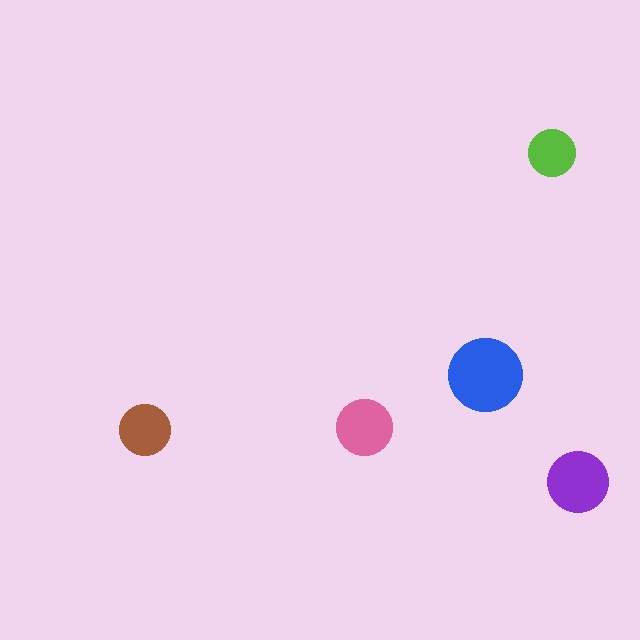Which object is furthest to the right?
The purple circle is rightmost.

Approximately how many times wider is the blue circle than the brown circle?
About 1.5 times wider.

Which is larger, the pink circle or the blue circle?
The blue one.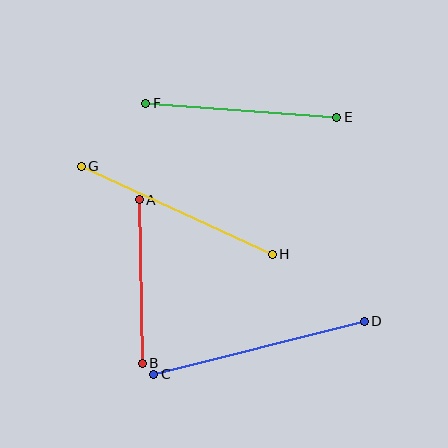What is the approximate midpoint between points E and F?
The midpoint is at approximately (241, 110) pixels.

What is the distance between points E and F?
The distance is approximately 192 pixels.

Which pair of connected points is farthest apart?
Points C and D are farthest apart.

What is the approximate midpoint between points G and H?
The midpoint is at approximately (177, 210) pixels.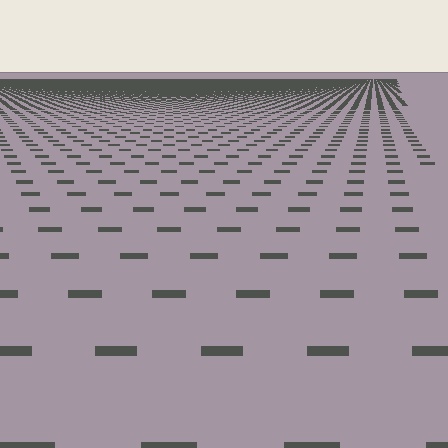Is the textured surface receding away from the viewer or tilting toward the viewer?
The surface is receding away from the viewer. Texture elements get smaller and denser toward the top.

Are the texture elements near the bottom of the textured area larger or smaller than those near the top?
Larger. Near the bottom, elements are closer to the viewer and appear at a bigger on-screen size.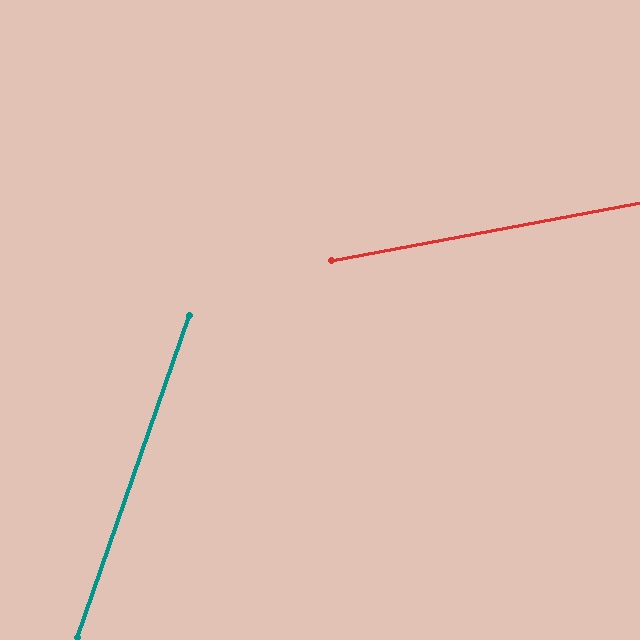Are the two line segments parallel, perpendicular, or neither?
Neither parallel nor perpendicular — they differ by about 60°.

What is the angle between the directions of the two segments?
Approximately 60 degrees.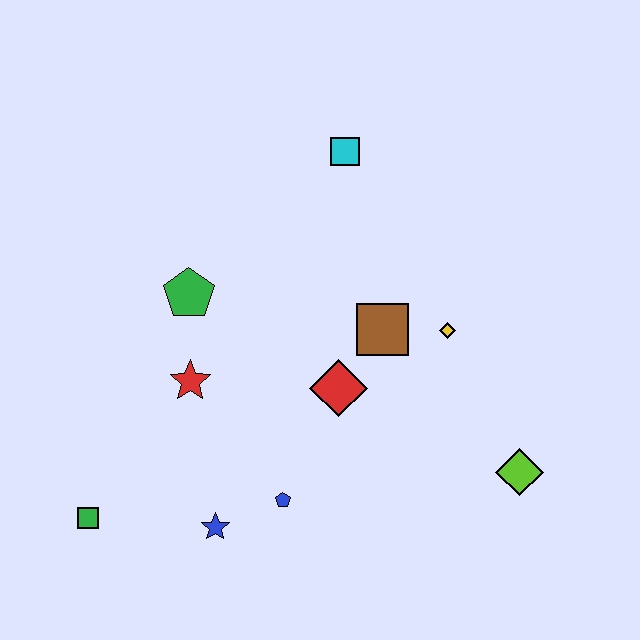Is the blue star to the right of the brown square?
No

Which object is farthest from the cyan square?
The green square is farthest from the cyan square.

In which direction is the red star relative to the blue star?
The red star is above the blue star.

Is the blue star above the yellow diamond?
No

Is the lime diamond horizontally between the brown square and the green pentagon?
No